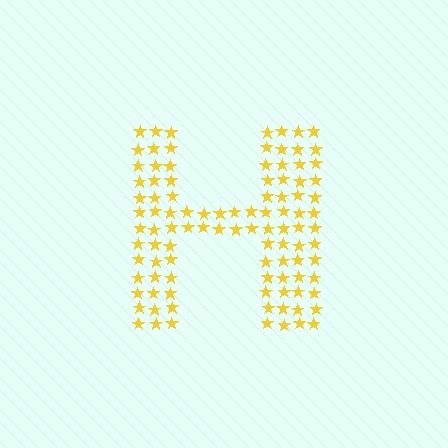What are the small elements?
The small elements are stars.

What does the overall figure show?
The overall figure shows the letter H.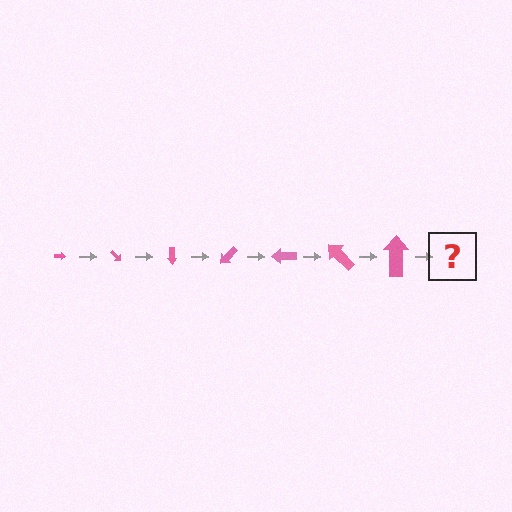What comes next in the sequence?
The next element should be an arrow, larger than the previous one and rotated 315 degrees from the start.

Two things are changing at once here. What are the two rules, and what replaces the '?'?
The two rules are that the arrow grows larger each step and it rotates 45 degrees each step. The '?' should be an arrow, larger than the previous one and rotated 315 degrees from the start.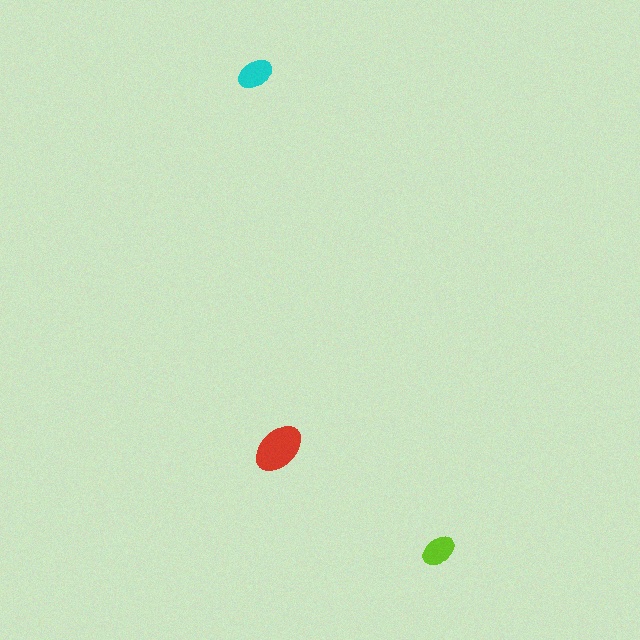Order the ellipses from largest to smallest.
the red one, the cyan one, the lime one.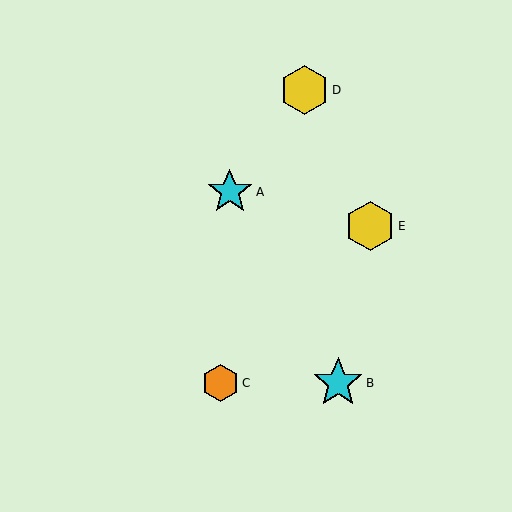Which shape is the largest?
The cyan star (labeled B) is the largest.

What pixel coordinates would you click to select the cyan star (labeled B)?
Click at (338, 383) to select the cyan star B.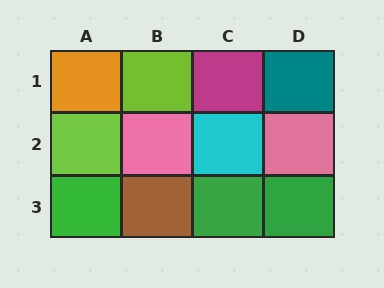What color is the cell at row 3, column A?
Green.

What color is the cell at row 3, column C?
Green.